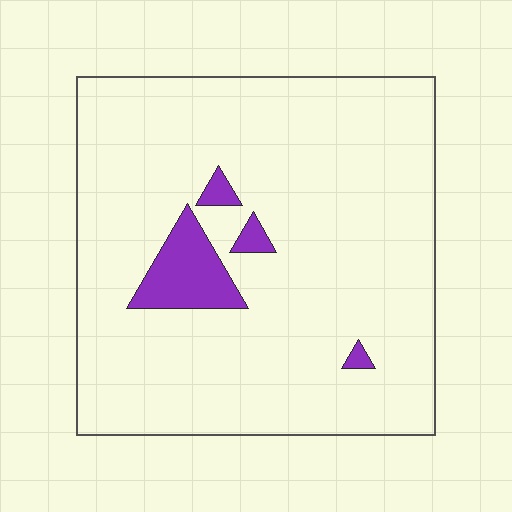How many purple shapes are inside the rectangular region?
4.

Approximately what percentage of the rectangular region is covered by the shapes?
Approximately 5%.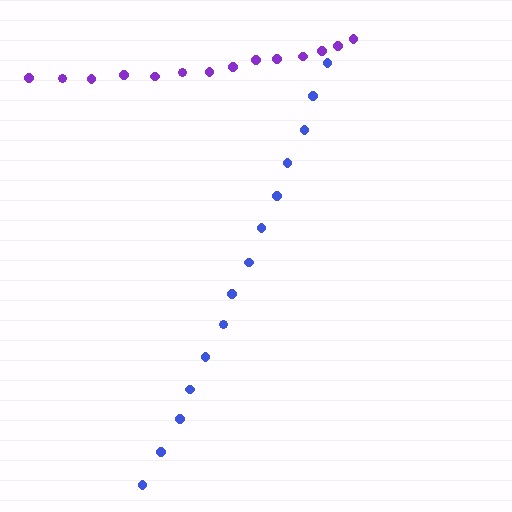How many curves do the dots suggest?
There are 2 distinct paths.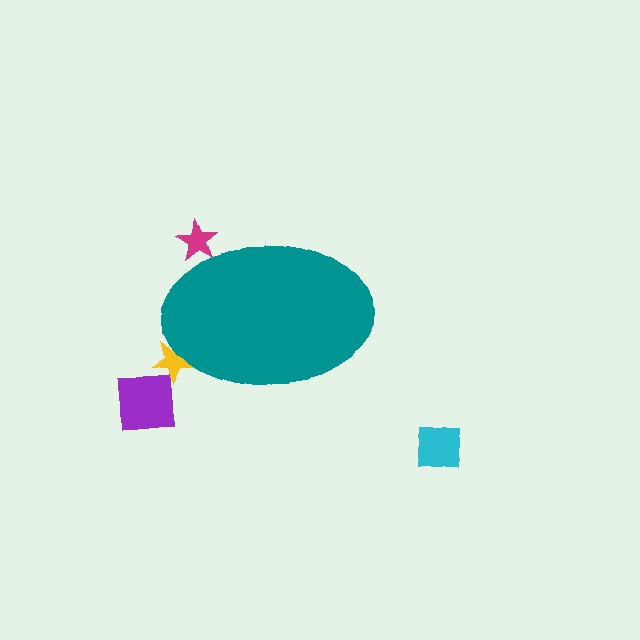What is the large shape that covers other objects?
A teal ellipse.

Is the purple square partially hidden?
No, the purple square is fully visible.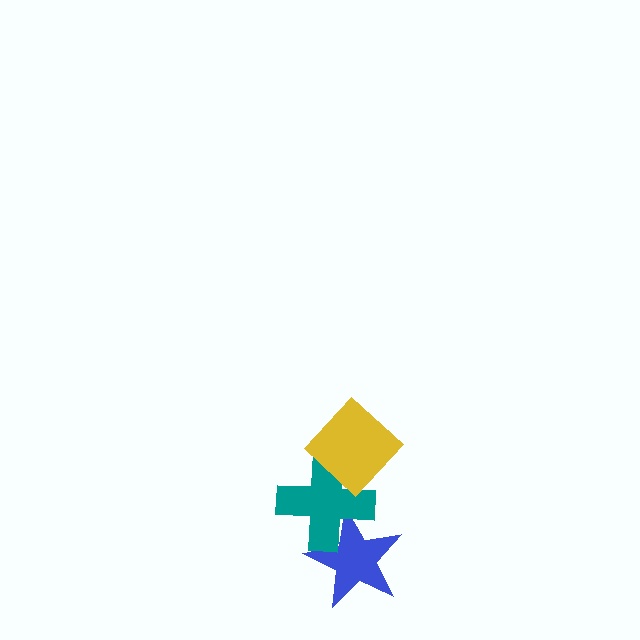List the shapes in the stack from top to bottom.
From top to bottom: the yellow diamond, the teal cross, the blue star.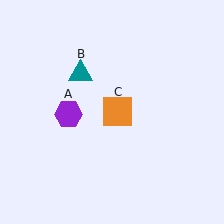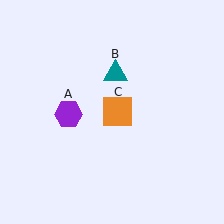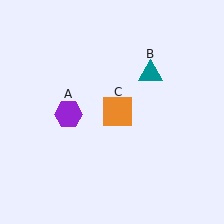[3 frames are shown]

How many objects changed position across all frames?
1 object changed position: teal triangle (object B).